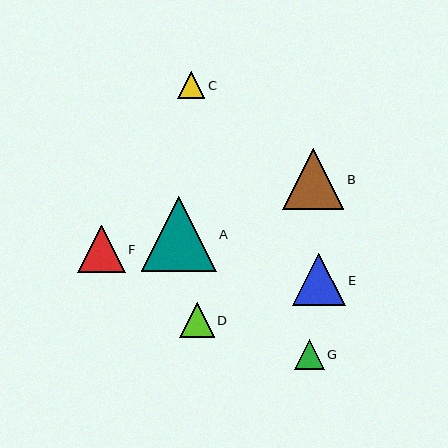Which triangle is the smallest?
Triangle C is the smallest with a size of approximately 27 pixels.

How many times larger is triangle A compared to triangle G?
Triangle A is approximately 2.5 times the size of triangle G.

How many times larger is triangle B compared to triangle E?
Triangle B is approximately 1.2 times the size of triangle E.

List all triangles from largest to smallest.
From largest to smallest: A, B, E, F, D, G, C.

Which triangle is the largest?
Triangle A is the largest with a size of approximately 75 pixels.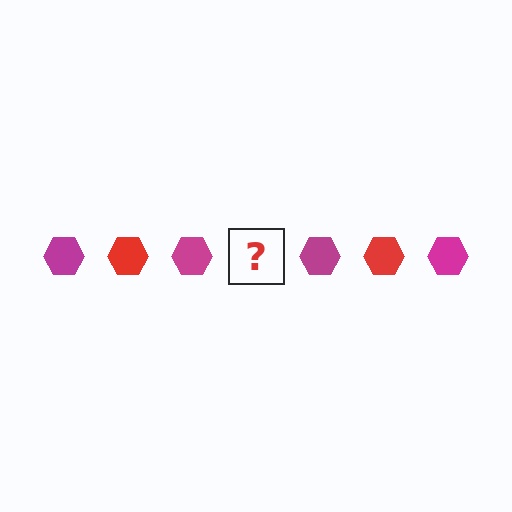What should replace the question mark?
The question mark should be replaced with a red hexagon.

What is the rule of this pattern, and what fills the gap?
The rule is that the pattern cycles through magenta, red hexagons. The gap should be filled with a red hexagon.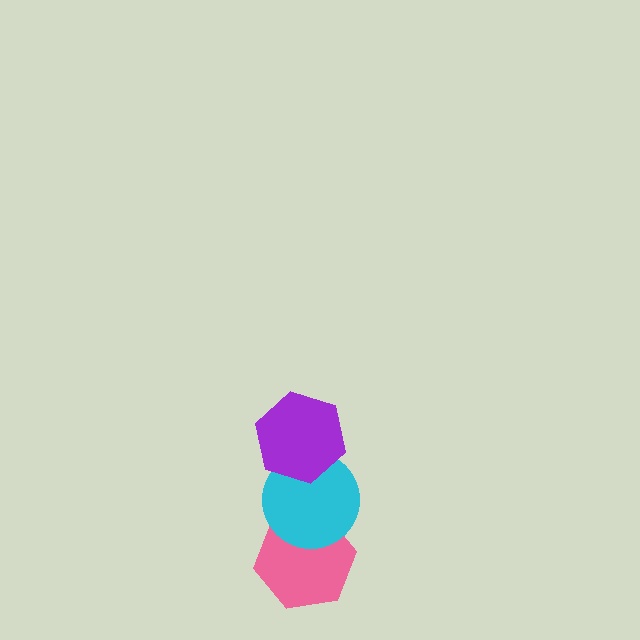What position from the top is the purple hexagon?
The purple hexagon is 1st from the top.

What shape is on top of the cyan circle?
The purple hexagon is on top of the cyan circle.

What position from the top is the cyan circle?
The cyan circle is 2nd from the top.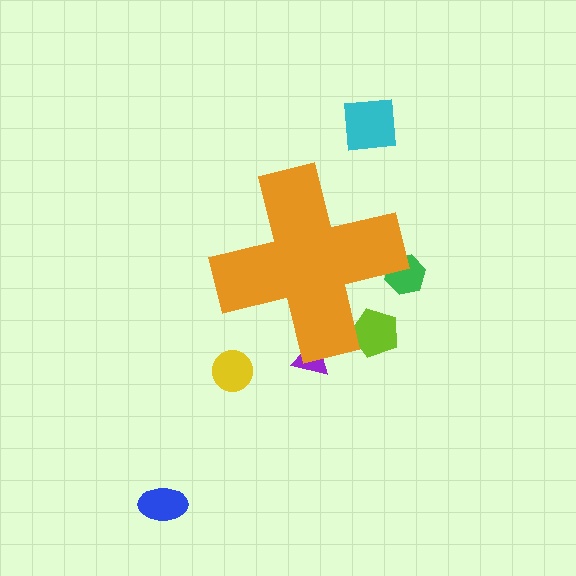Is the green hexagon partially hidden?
Yes, the green hexagon is partially hidden behind the orange cross.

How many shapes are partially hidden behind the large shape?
3 shapes are partially hidden.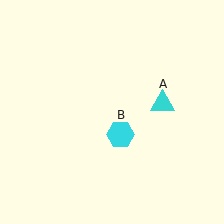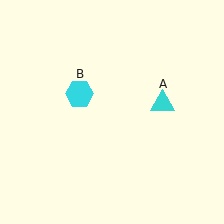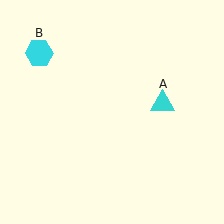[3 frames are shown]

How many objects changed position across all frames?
1 object changed position: cyan hexagon (object B).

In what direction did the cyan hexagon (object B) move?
The cyan hexagon (object B) moved up and to the left.